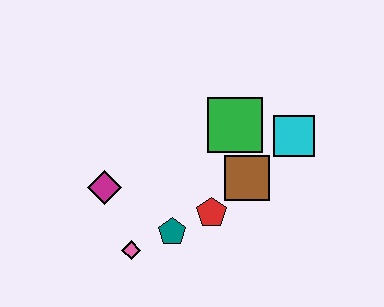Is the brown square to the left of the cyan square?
Yes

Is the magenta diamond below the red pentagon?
No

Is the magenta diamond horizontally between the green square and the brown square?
No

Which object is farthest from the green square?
The pink diamond is farthest from the green square.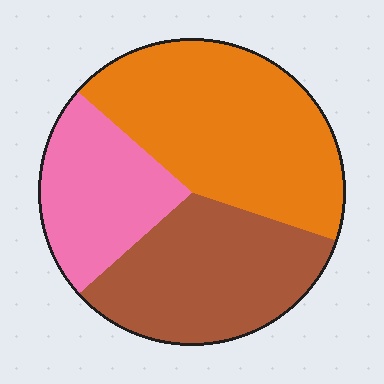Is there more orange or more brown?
Orange.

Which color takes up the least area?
Pink, at roughly 25%.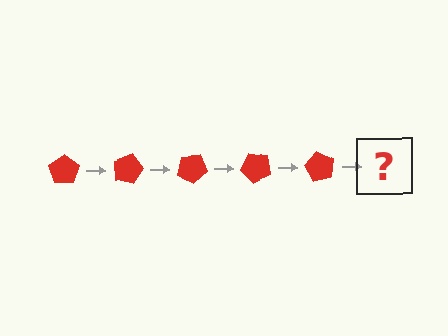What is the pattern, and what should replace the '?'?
The pattern is that the pentagon rotates 15 degrees each step. The '?' should be a red pentagon rotated 75 degrees.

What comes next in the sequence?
The next element should be a red pentagon rotated 75 degrees.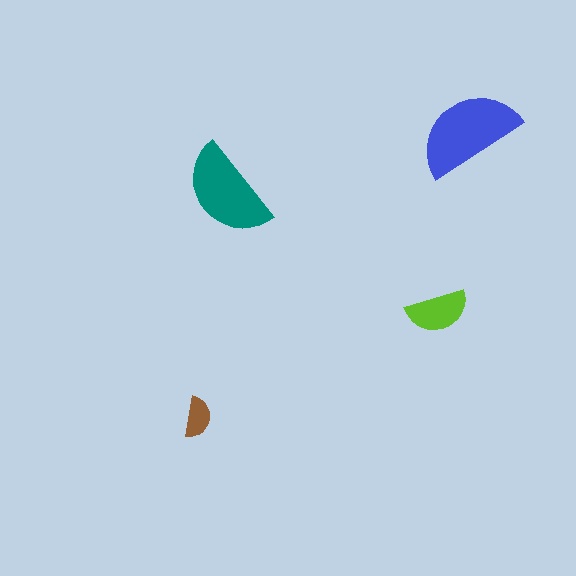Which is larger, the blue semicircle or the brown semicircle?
The blue one.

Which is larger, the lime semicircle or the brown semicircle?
The lime one.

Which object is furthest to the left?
The brown semicircle is leftmost.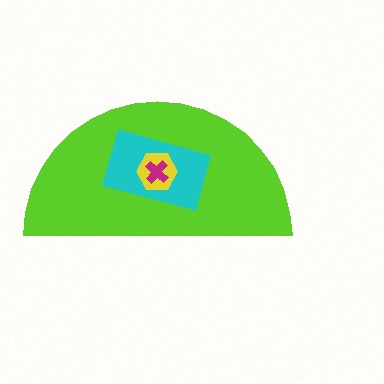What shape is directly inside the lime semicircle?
The cyan rectangle.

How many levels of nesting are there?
4.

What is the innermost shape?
The magenta cross.